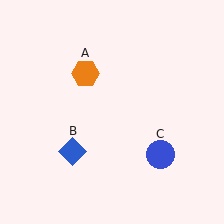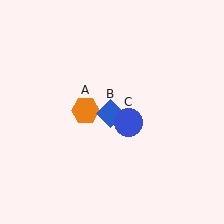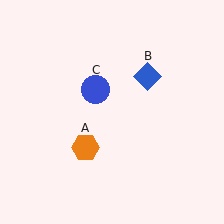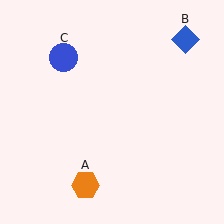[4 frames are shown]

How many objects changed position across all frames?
3 objects changed position: orange hexagon (object A), blue diamond (object B), blue circle (object C).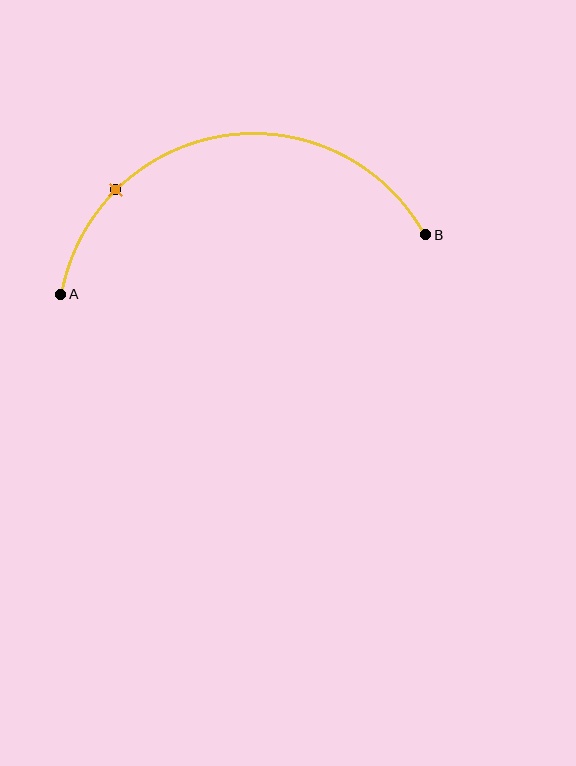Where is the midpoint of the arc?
The arc midpoint is the point on the curve farthest from the straight line joining A and B. It sits above that line.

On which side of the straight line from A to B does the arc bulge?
The arc bulges above the straight line connecting A and B.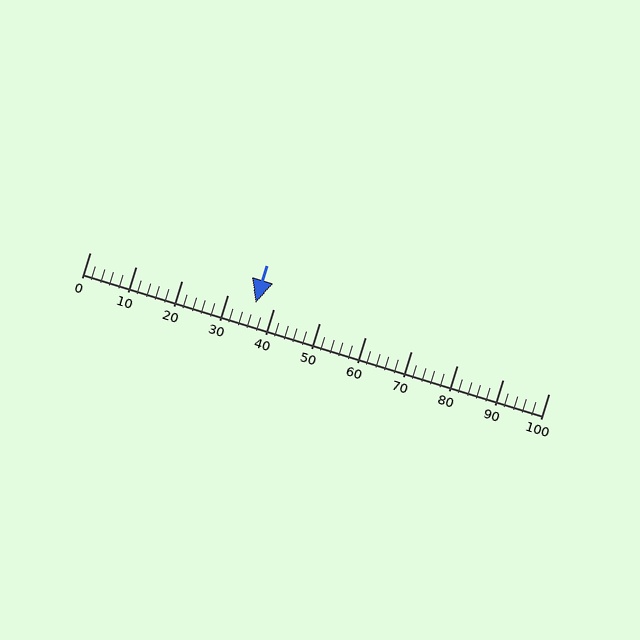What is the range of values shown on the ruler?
The ruler shows values from 0 to 100.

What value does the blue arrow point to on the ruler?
The blue arrow points to approximately 36.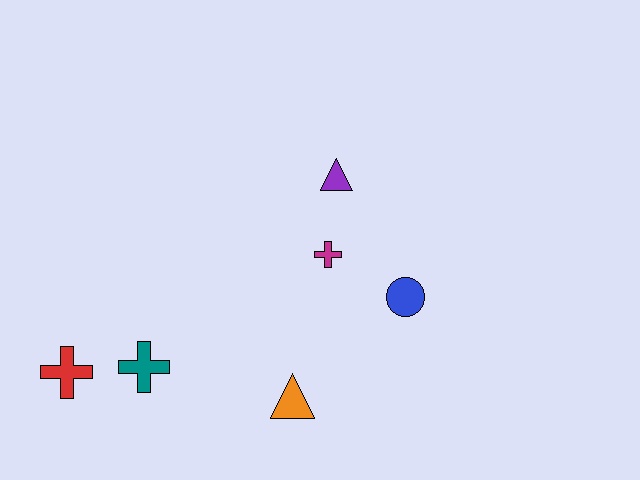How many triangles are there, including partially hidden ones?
There are 2 triangles.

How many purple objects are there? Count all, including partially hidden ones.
There is 1 purple object.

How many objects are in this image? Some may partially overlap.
There are 6 objects.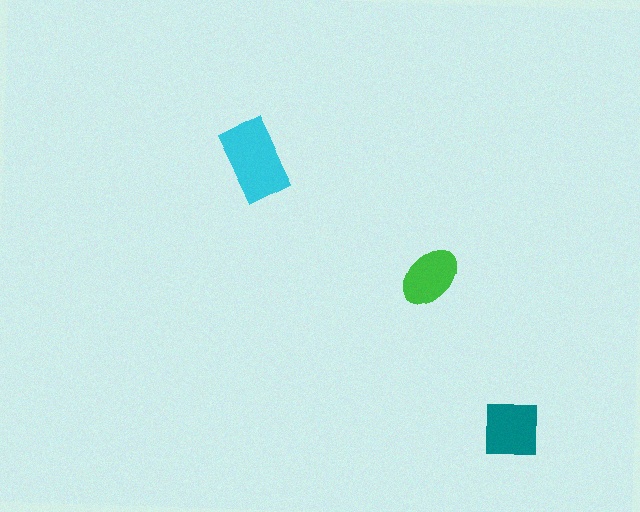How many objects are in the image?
There are 3 objects in the image.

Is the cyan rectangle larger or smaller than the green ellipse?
Larger.